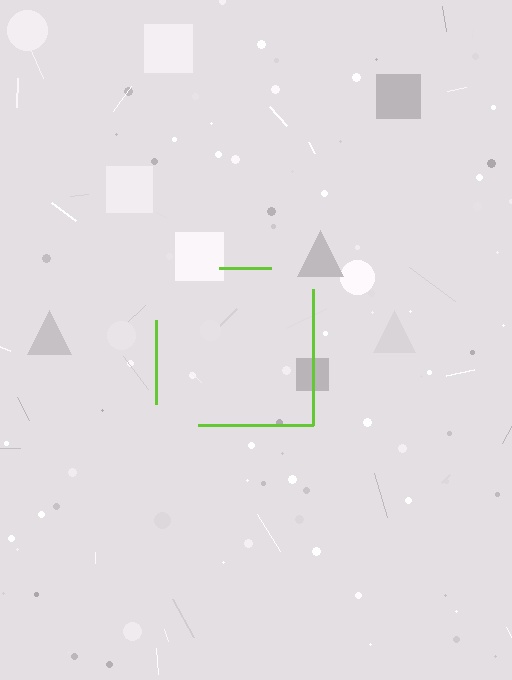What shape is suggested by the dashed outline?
The dashed outline suggests a square.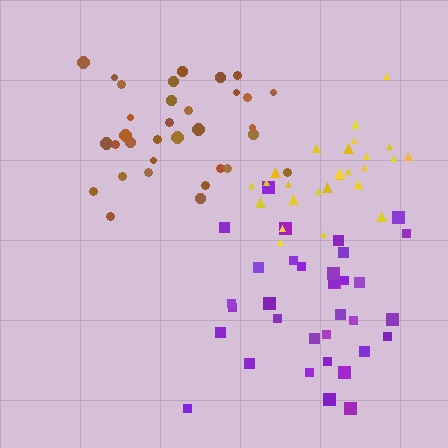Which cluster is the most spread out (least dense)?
Purple.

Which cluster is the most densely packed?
Brown.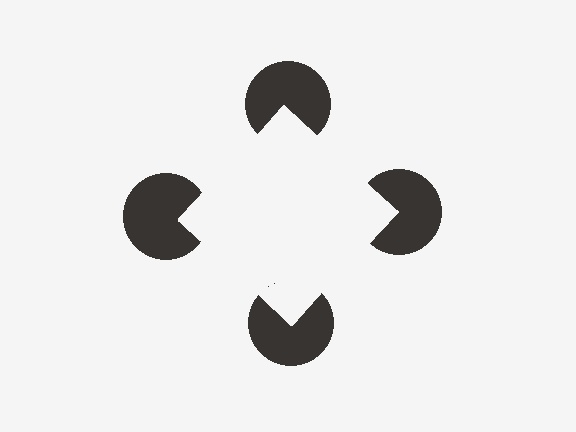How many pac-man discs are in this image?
There are 4 — one at each vertex of the illusory square.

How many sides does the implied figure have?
4 sides.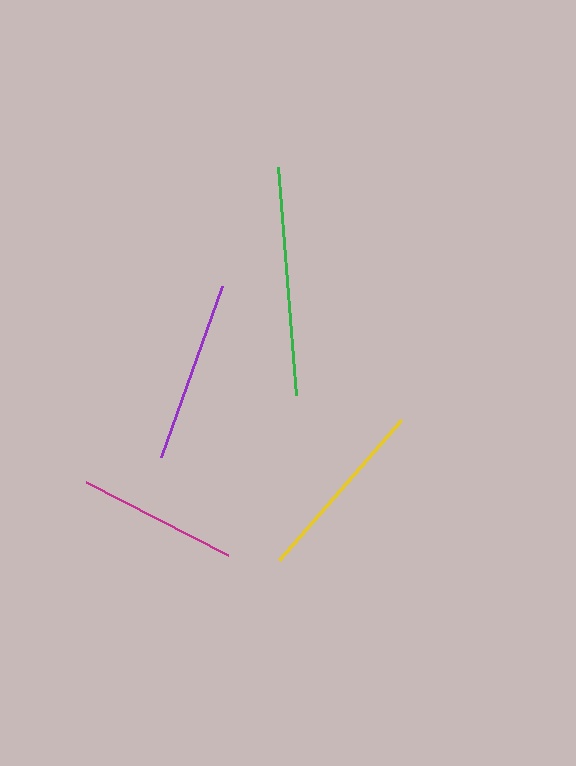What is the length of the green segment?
The green segment is approximately 229 pixels long.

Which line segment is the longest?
The green line is the longest at approximately 229 pixels.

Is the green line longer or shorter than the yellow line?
The green line is longer than the yellow line.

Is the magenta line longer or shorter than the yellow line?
The yellow line is longer than the magenta line.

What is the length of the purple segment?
The purple segment is approximately 181 pixels long.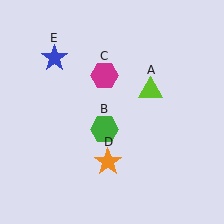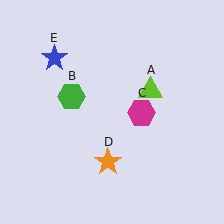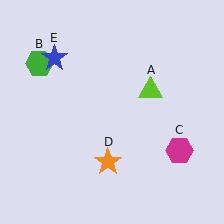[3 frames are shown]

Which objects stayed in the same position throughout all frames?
Lime triangle (object A) and orange star (object D) and blue star (object E) remained stationary.